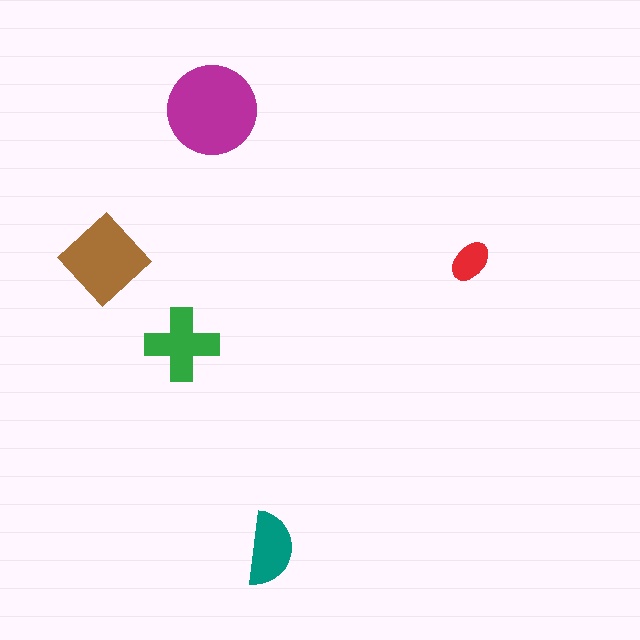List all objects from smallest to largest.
The red ellipse, the teal semicircle, the green cross, the brown diamond, the magenta circle.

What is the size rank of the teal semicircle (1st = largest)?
4th.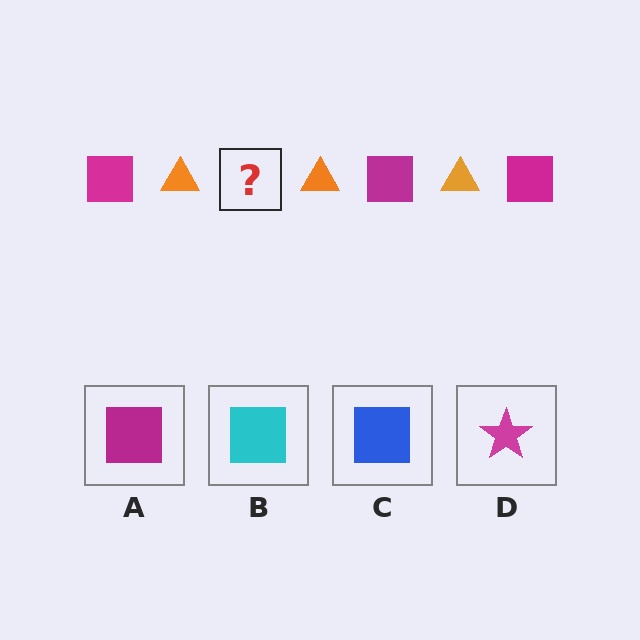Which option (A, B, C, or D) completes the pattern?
A.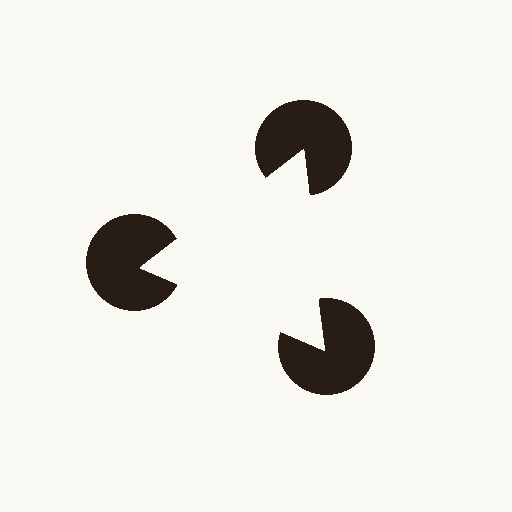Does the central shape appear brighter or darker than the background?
It typically appears slightly brighter than the background, even though no actual brightness change is drawn.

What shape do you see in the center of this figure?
An illusory triangle — its edges are inferred from the aligned wedge cuts in the pac-man discs, not physically drawn.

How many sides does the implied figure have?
3 sides.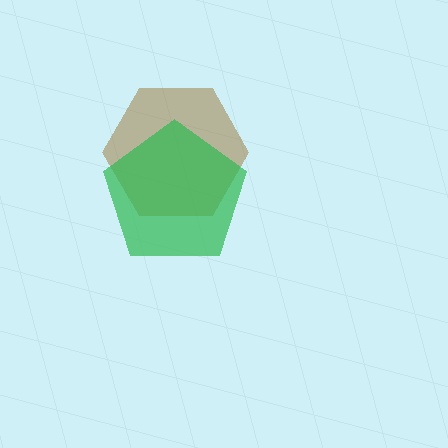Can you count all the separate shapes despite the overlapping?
Yes, there are 2 separate shapes.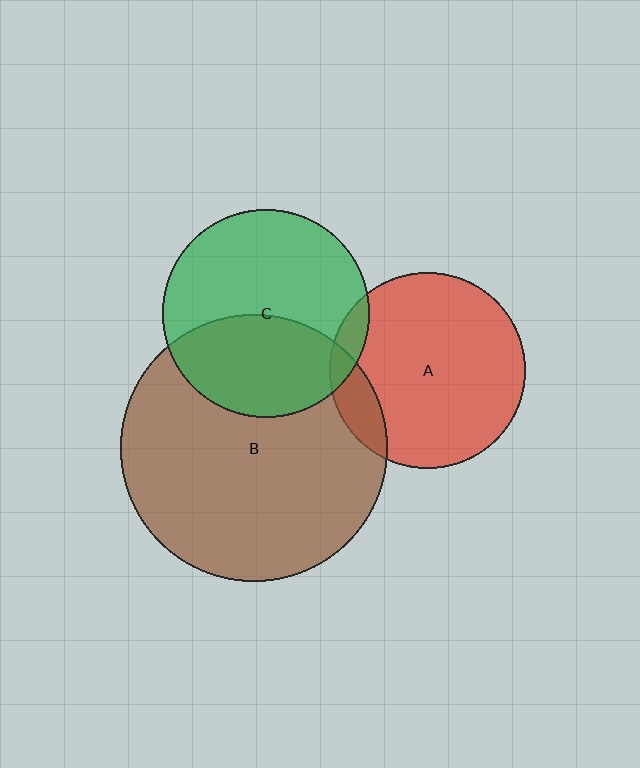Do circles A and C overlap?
Yes.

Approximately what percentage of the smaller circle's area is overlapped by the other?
Approximately 5%.